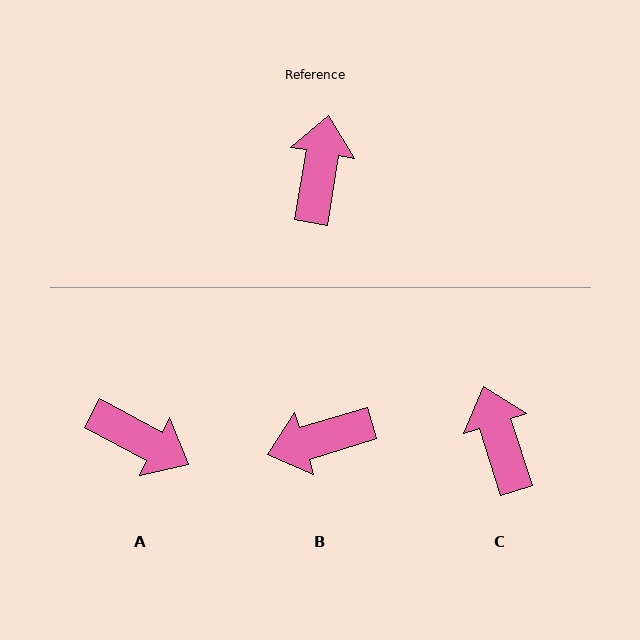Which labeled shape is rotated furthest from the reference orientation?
B, about 116 degrees away.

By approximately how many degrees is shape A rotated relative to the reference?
Approximately 109 degrees clockwise.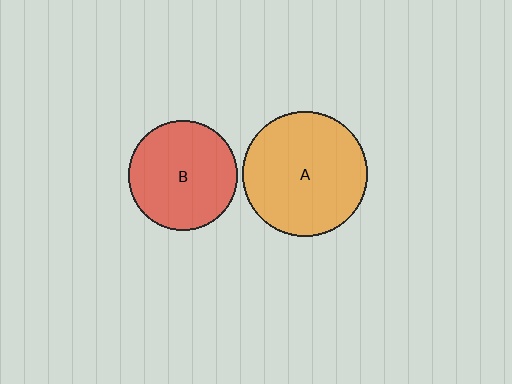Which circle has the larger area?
Circle A (orange).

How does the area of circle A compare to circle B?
Approximately 1.3 times.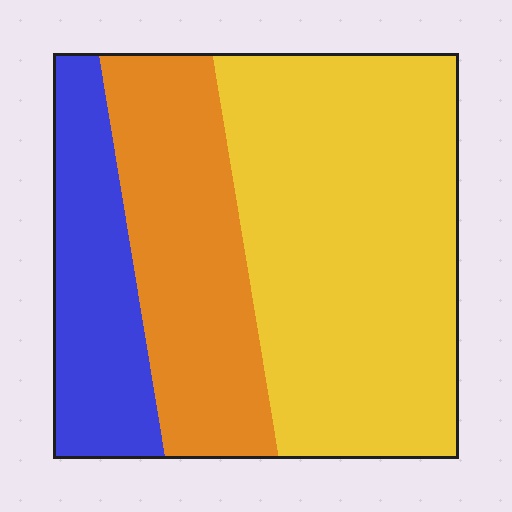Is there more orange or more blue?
Orange.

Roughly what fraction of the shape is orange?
Orange takes up about one quarter (1/4) of the shape.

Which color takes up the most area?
Yellow, at roughly 55%.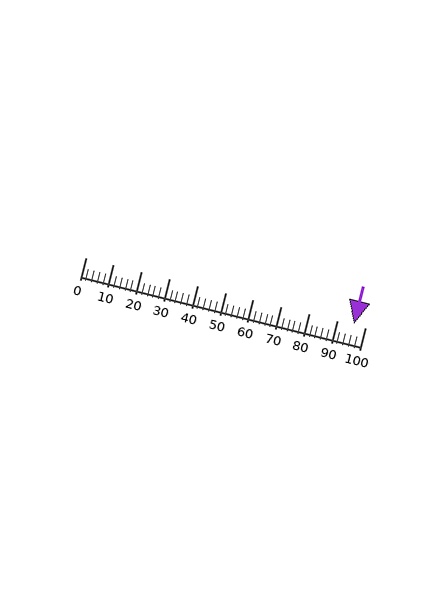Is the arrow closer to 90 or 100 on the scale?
The arrow is closer to 100.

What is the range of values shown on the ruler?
The ruler shows values from 0 to 100.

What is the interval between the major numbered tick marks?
The major tick marks are spaced 10 units apart.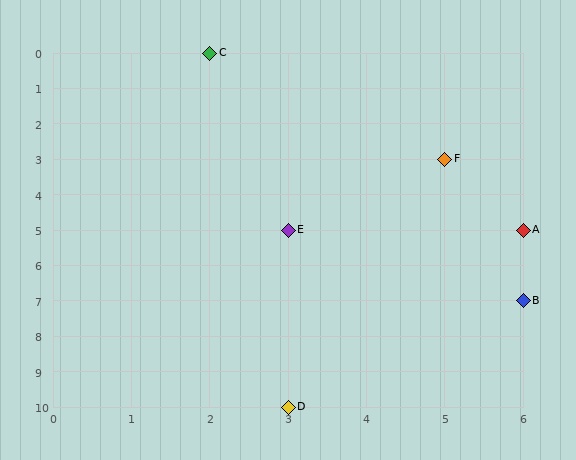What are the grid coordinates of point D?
Point D is at grid coordinates (3, 10).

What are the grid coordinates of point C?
Point C is at grid coordinates (2, 0).